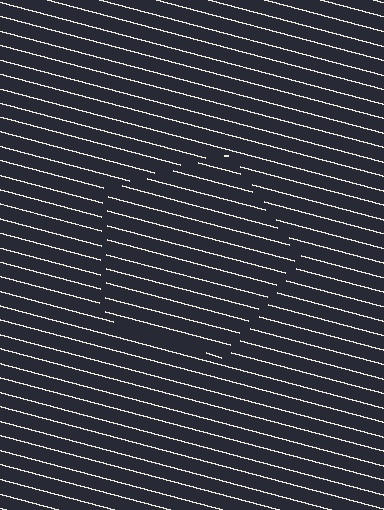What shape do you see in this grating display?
An illusory pentagon. The interior of the shape contains the same grating, shifted by half a period — the contour is defined by the phase discontinuity where line-ends from the inner and outer gratings abut.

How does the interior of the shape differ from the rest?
The interior of the shape contains the same grating, shifted by half a period — the contour is defined by the phase discontinuity where line-ends from the inner and outer gratings abut.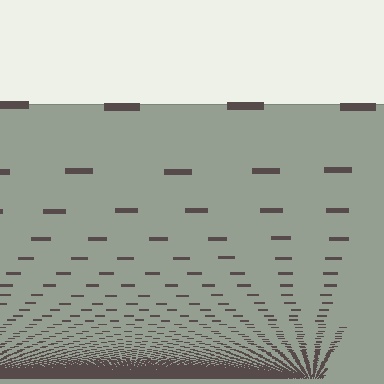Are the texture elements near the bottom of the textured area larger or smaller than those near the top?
Smaller. The gradient is inverted — elements near the bottom are smaller and denser.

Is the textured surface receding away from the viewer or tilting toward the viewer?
The surface appears to tilt toward the viewer. Texture elements get larger and sparser toward the top.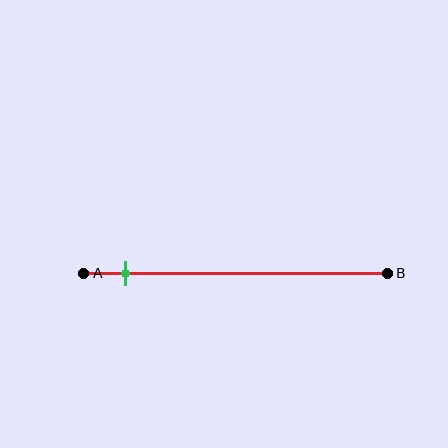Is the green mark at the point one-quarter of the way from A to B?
No, the mark is at about 15% from A, not at the 25% one-quarter point.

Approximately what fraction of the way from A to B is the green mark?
The green mark is approximately 15% of the way from A to B.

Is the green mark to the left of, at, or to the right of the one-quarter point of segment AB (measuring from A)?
The green mark is to the left of the one-quarter point of segment AB.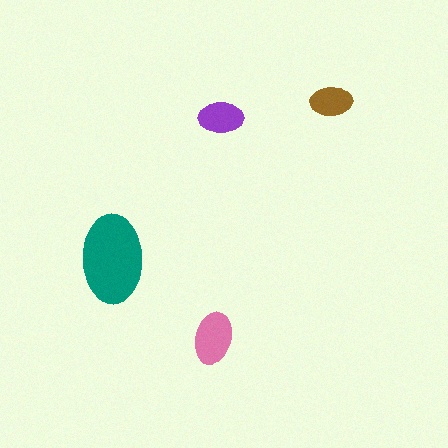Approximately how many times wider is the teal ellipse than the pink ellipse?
About 1.5 times wider.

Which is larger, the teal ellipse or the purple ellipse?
The teal one.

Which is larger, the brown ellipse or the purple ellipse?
The purple one.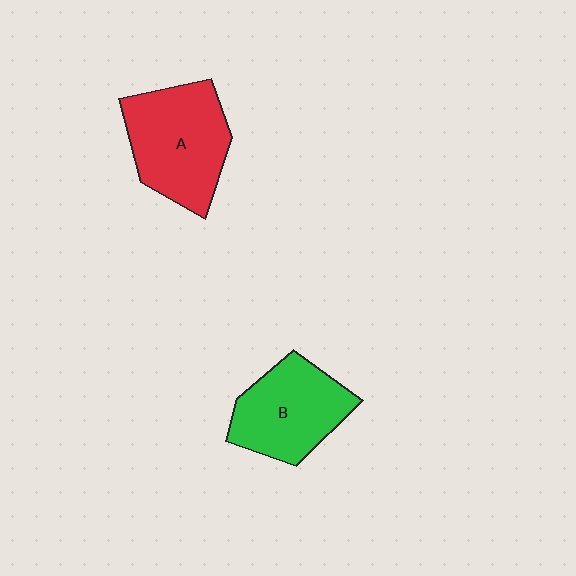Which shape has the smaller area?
Shape B (green).